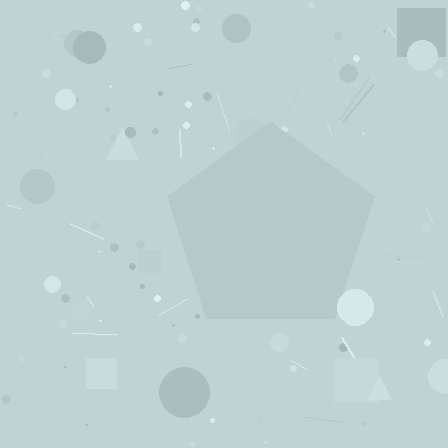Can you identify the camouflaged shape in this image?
The camouflaged shape is a pentagon.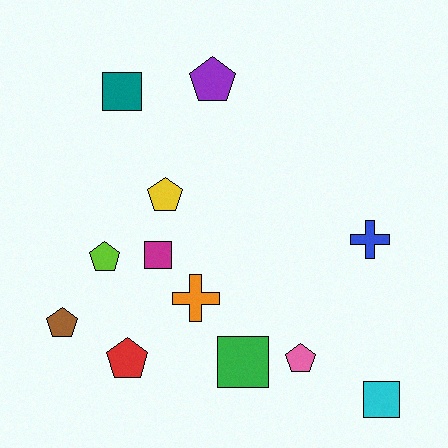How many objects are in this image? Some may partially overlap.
There are 12 objects.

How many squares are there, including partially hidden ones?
There are 4 squares.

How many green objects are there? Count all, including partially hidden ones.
There is 1 green object.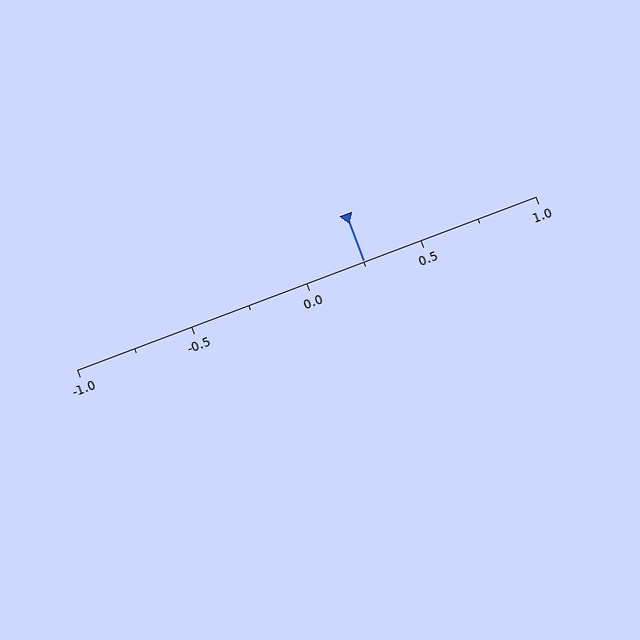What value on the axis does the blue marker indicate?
The marker indicates approximately 0.25.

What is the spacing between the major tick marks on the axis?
The major ticks are spaced 0.5 apart.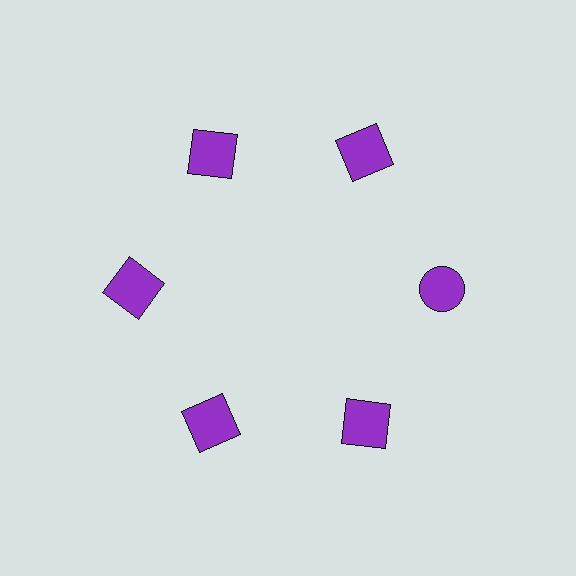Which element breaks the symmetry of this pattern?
The purple circle at roughly the 3 o'clock position breaks the symmetry. All other shapes are purple squares.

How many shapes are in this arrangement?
There are 6 shapes arranged in a ring pattern.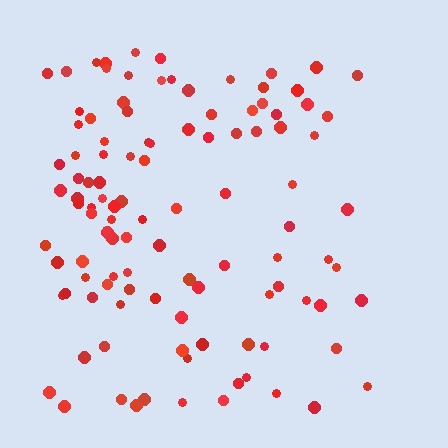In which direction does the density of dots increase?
From right to left, with the left side densest.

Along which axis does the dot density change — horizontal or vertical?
Horizontal.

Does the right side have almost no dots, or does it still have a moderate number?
Still a moderate number, just noticeably fewer than the left.